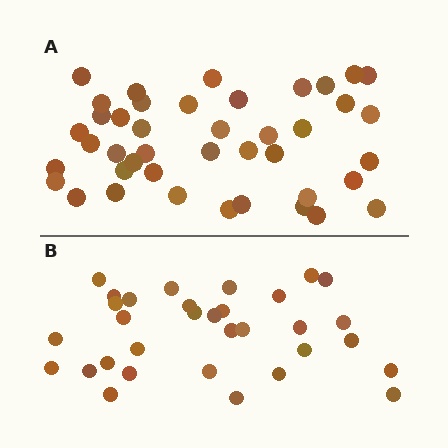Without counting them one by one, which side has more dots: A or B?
Region A (the top region) has more dots.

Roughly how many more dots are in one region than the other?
Region A has roughly 10 or so more dots than region B.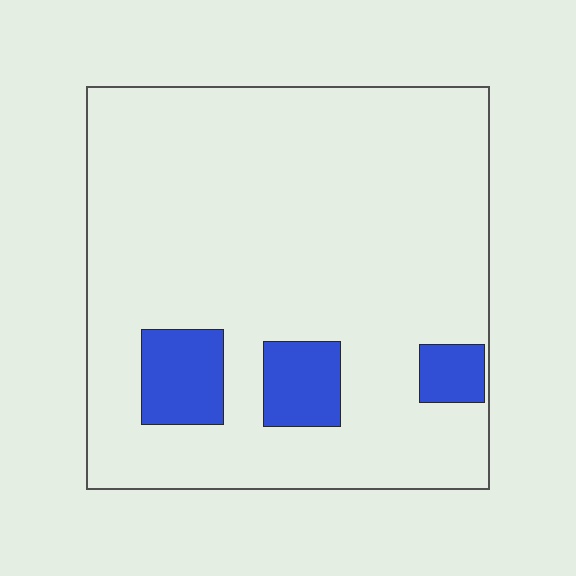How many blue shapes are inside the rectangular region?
3.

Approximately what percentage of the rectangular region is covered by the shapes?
Approximately 10%.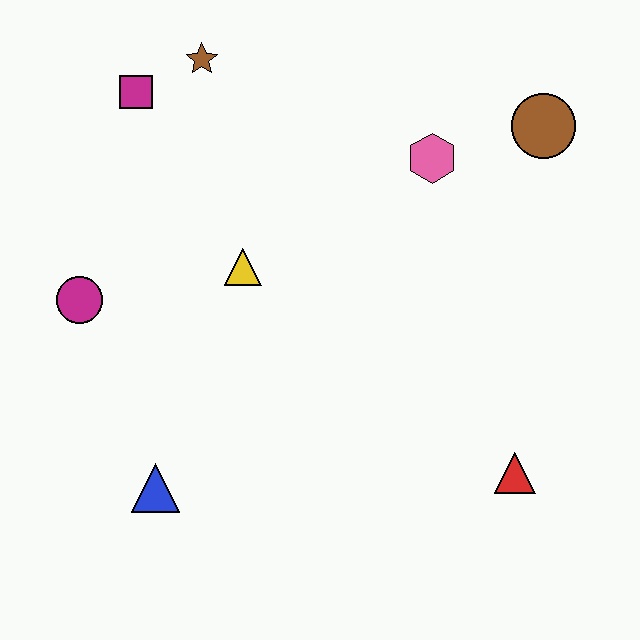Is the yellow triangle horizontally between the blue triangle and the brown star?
No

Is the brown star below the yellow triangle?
No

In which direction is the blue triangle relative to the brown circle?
The blue triangle is to the left of the brown circle.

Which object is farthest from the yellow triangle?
The red triangle is farthest from the yellow triangle.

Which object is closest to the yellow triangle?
The magenta circle is closest to the yellow triangle.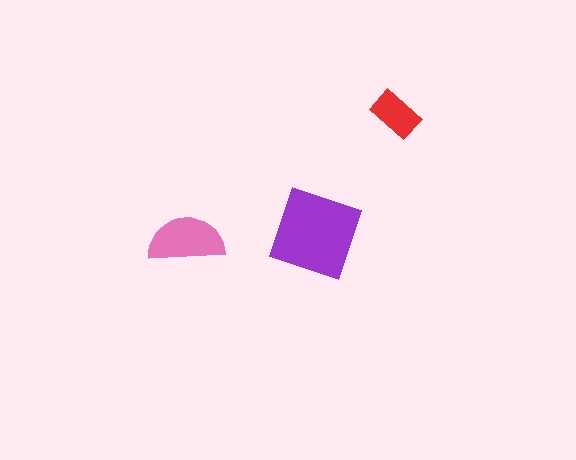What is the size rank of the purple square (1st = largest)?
1st.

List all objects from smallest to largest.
The red rectangle, the pink semicircle, the purple square.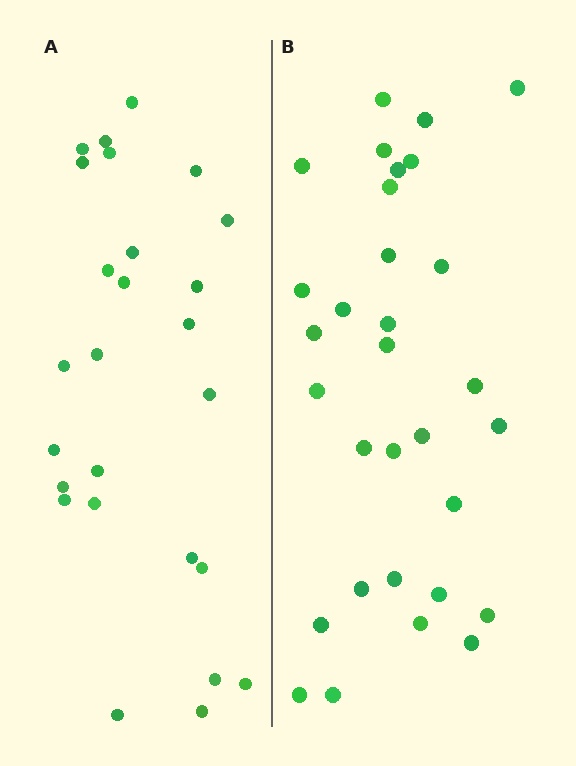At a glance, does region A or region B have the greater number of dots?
Region B (the right region) has more dots.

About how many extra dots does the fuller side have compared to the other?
Region B has about 5 more dots than region A.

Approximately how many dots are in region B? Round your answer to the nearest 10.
About 30 dots. (The exact count is 31, which rounds to 30.)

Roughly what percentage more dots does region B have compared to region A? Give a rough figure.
About 20% more.